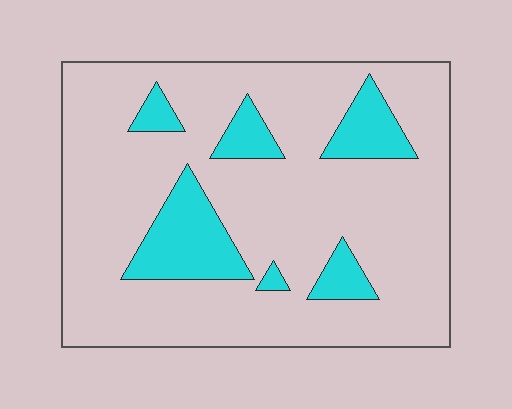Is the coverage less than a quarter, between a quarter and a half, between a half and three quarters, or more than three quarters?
Less than a quarter.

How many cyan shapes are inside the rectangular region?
6.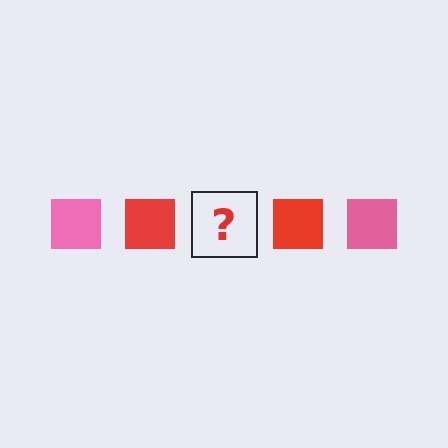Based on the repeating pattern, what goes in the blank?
The blank should be a pink square.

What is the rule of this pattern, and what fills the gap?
The rule is that the pattern cycles through pink, red squares. The gap should be filled with a pink square.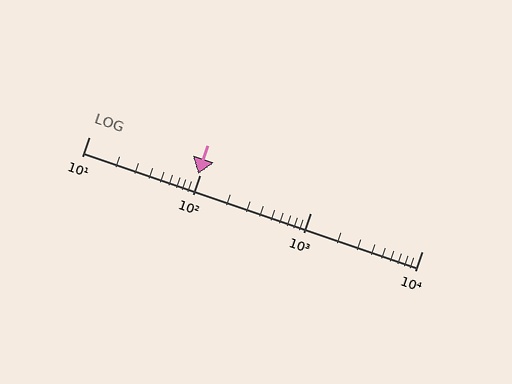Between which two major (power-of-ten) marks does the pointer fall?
The pointer is between 10 and 100.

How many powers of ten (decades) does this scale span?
The scale spans 3 decades, from 10 to 10000.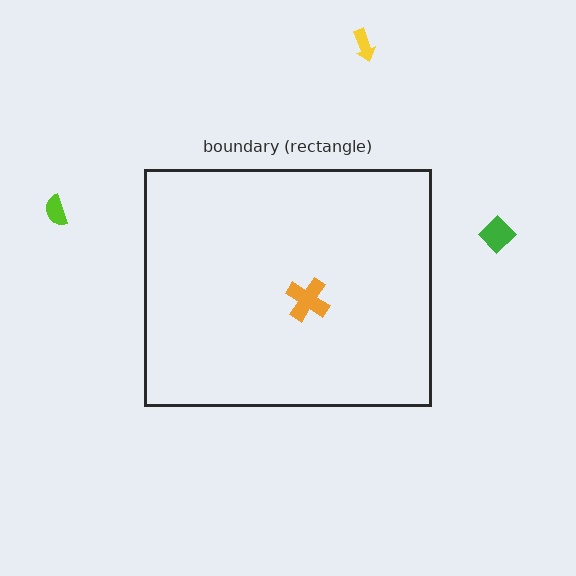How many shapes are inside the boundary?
1 inside, 3 outside.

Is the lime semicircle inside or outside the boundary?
Outside.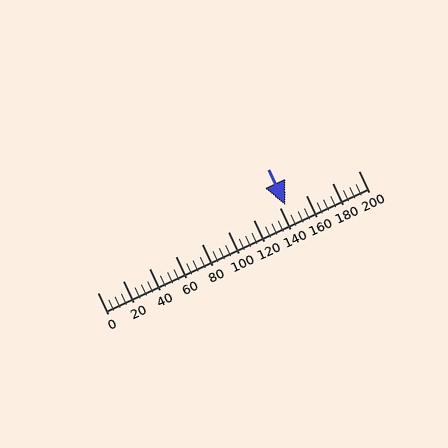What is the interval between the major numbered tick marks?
The major tick marks are spaced 20 units apart.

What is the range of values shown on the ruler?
The ruler shows values from 0 to 200.